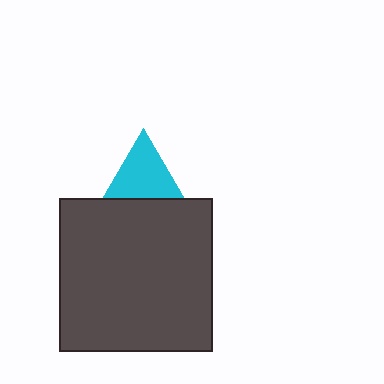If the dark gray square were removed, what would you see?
You would see the complete cyan triangle.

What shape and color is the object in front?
The object in front is a dark gray square.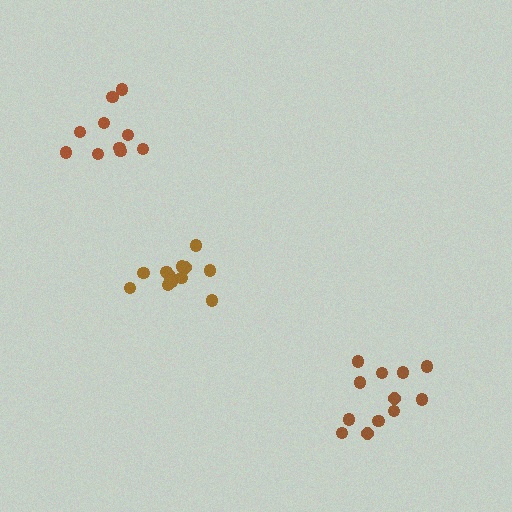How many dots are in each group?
Group 1: 12 dots, Group 2: 12 dots, Group 3: 10 dots (34 total).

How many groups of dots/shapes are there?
There are 3 groups.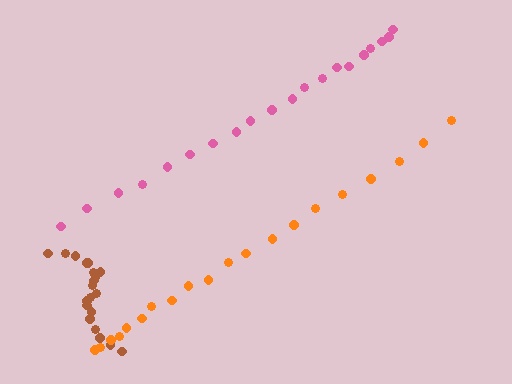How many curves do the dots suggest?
There are 3 distinct paths.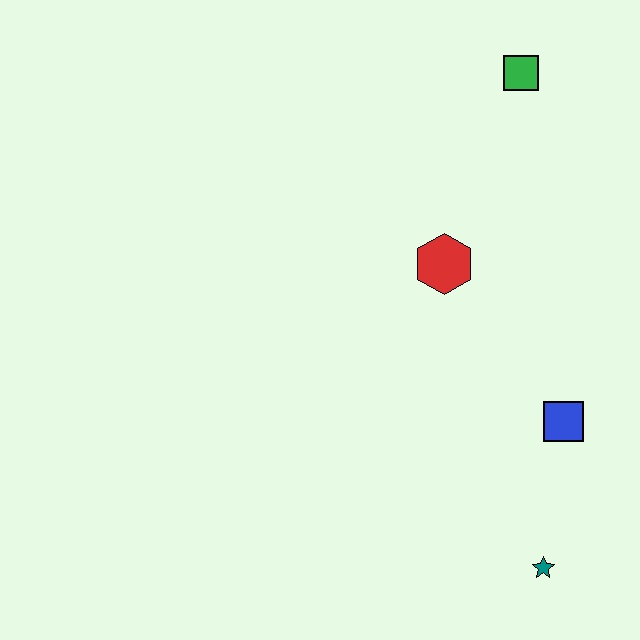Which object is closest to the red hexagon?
The blue square is closest to the red hexagon.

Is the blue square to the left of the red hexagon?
No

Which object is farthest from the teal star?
The green square is farthest from the teal star.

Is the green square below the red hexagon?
No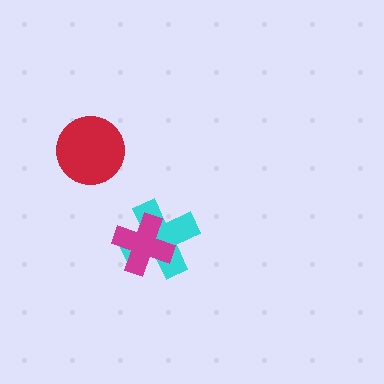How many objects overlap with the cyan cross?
1 object overlaps with the cyan cross.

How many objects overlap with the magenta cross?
1 object overlaps with the magenta cross.